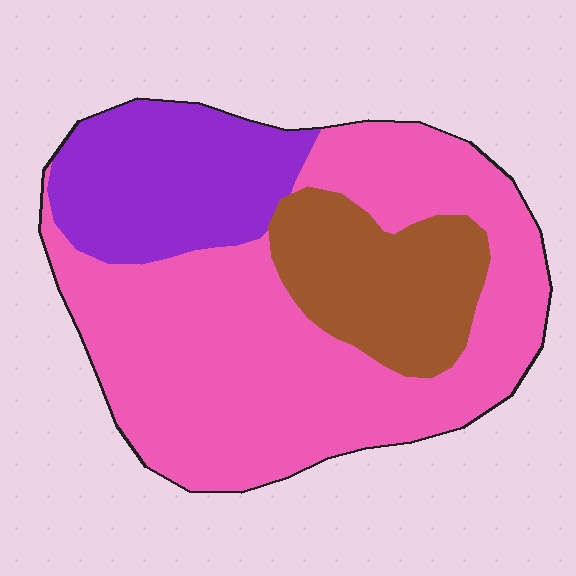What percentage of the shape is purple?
Purple covers roughly 20% of the shape.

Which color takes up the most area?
Pink, at roughly 60%.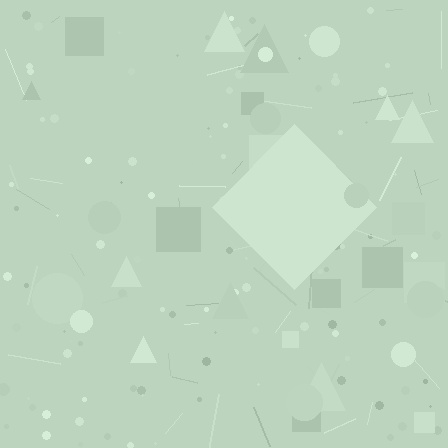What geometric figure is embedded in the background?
A diamond is embedded in the background.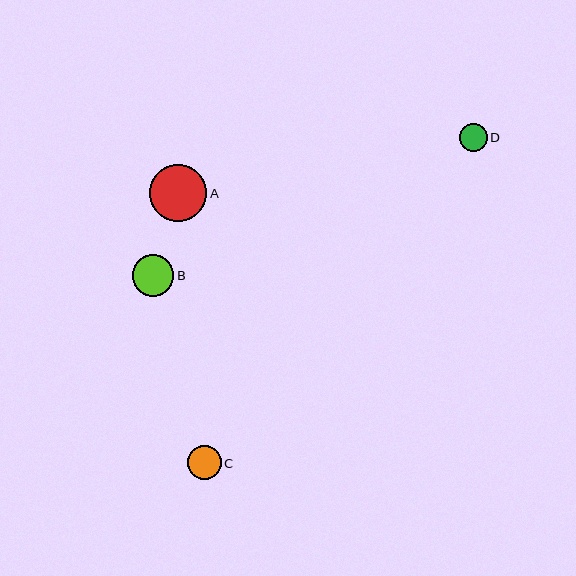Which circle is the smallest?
Circle D is the smallest with a size of approximately 28 pixels.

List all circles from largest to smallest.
From largest to smallest: A, B, C, D.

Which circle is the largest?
Circle A is the largest with a size of approximately 57 pixels.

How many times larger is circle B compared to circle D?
Circle B is approximately 1.5 times the size of circle D.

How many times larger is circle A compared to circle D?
Circle A is approximately 2.0 times the size of circle D.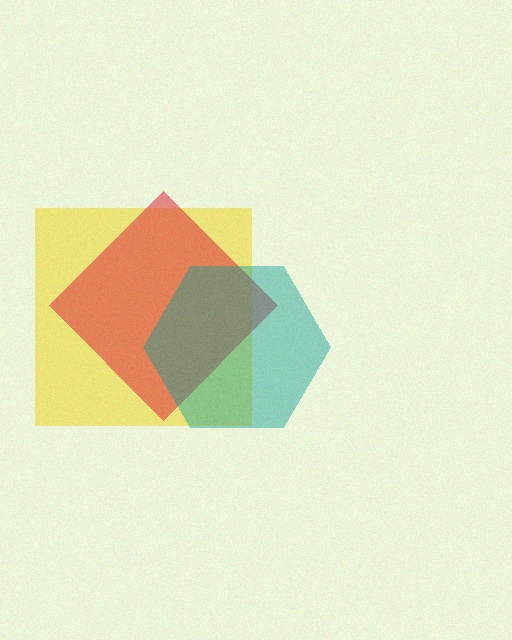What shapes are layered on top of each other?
The layered shapes are: a yellow square, a red diamond, a teal hexagon.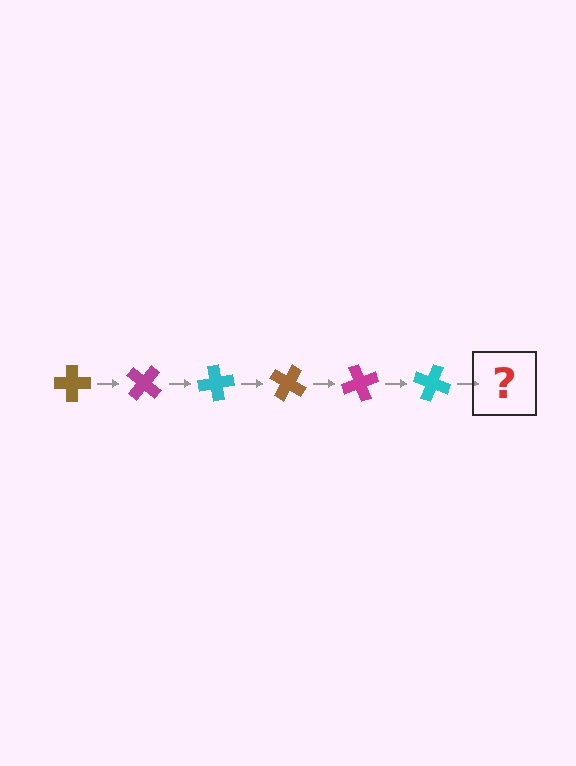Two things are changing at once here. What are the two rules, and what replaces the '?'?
The two rules are that it rotates 40 degrees each step and the color cycles through brown, magenta, and cyan. The '?' should be a brown cross, rotated 240 degrees from the start.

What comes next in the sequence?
The next element should be a brown cross, rotated 240 degrees from the start.